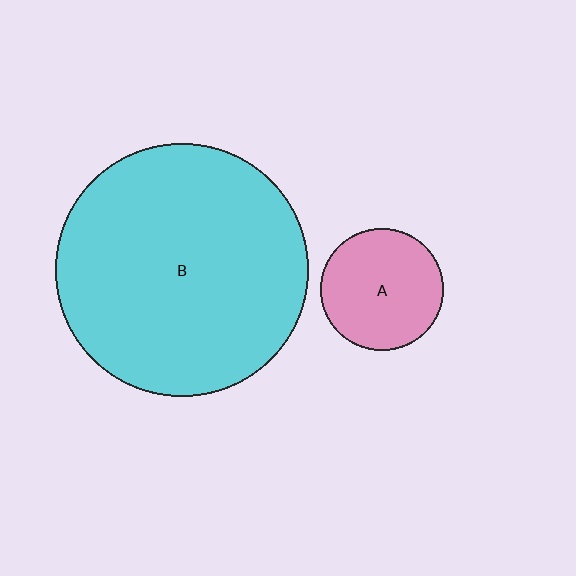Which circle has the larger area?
Circle B (cyan).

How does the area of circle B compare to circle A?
Approximately 4.3 times.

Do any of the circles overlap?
No, none of the circles overlap.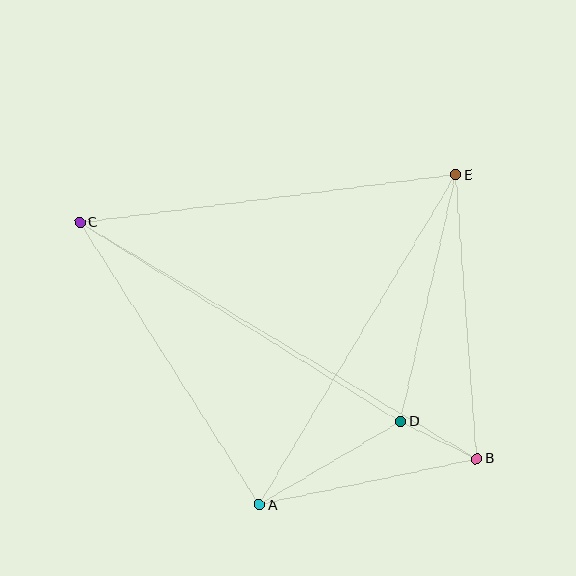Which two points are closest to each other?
Points B and D are closest to each other.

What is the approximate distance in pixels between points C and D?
The distance between C and D is approximately 377 pixels.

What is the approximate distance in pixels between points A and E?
The distance between A and E is approximately 384 pixels.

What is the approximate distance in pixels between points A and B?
The distance between A and B is approximately 223 pixels.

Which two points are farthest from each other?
Points B and C are farthest from each other.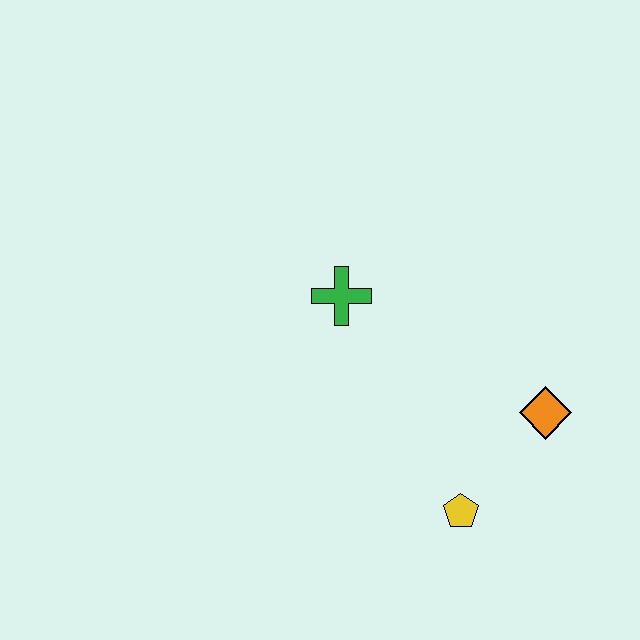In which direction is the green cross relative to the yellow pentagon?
The green cross is above the yellow pentagon.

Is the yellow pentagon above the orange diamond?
No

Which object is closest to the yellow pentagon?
The orange diamond is closest to the yellow pentagon.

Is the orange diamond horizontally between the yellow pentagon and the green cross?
No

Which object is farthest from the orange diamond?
The green cross is farthest from the orange diamond.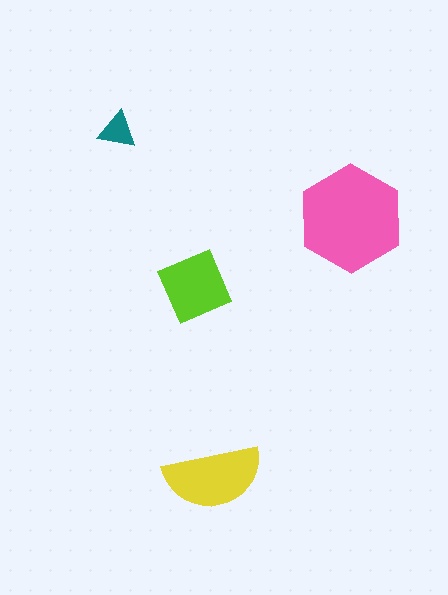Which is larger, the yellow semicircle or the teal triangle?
The yellow semicircle.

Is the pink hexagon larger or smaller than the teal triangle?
Larger.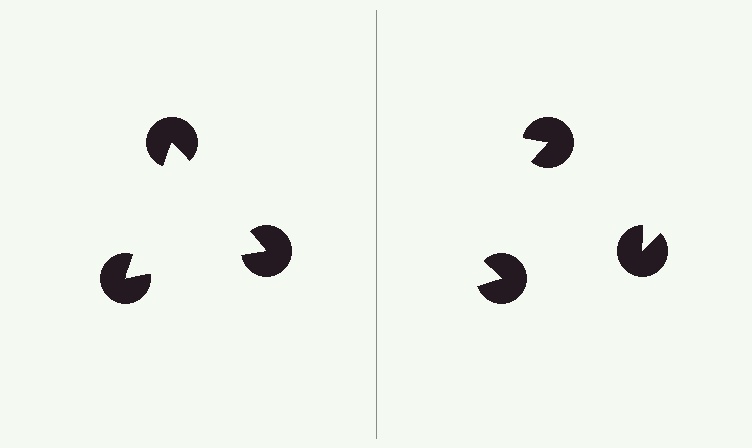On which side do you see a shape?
An illusory triangle appears on the left side. On the right side the wedge cuts are rotated, so no coherent shape forms.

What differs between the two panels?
The pac-man discs are positioned identically on both sides; only the wedge orientations differ. On the left they align to a triangle; on the right they are misaligned.